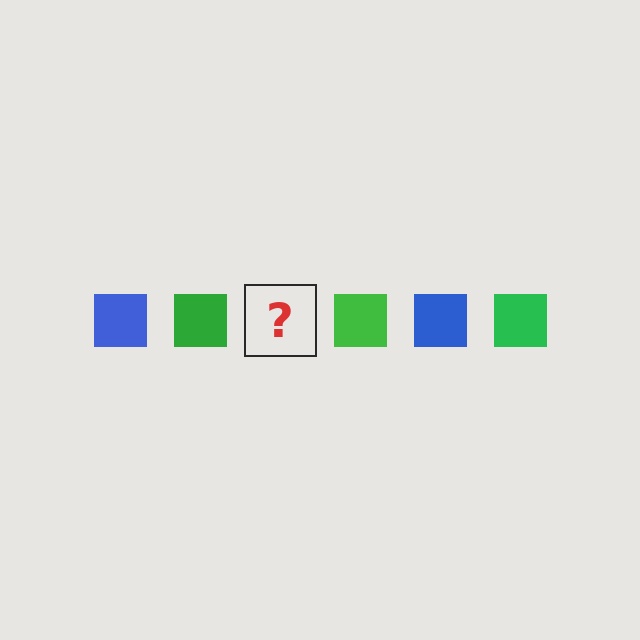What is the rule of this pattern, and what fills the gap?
The rule is that the pattern cycles through blue, green squares. The gap should be filled with a blue square.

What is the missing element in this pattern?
The missing element is a blue square.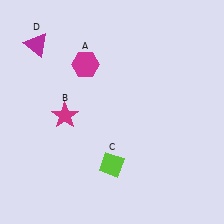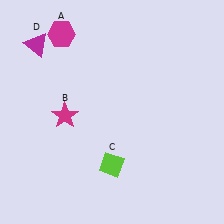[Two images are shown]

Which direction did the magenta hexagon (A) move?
The magenta hexagon (A) moved up.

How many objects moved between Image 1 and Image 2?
1 object moved between the two images.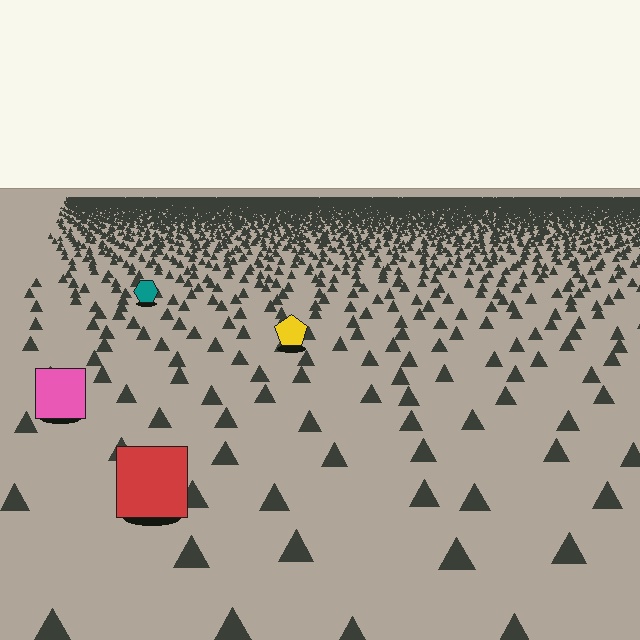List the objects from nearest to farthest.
From nearest to farthest: the red square, the pink square, the yellow pentagon, the teal hexagon.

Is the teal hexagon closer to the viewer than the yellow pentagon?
No. The yellow pentagon is closer — you can tell from the texture gradient: the ground texture is coarser near it.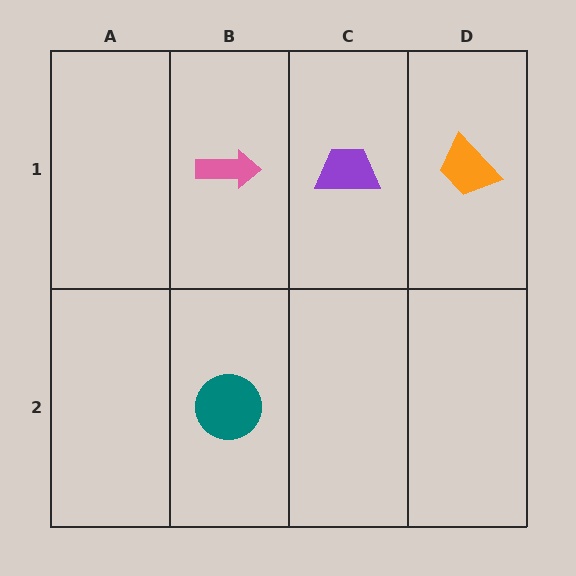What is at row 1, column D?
An orange trapezoid.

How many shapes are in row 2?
1 shape.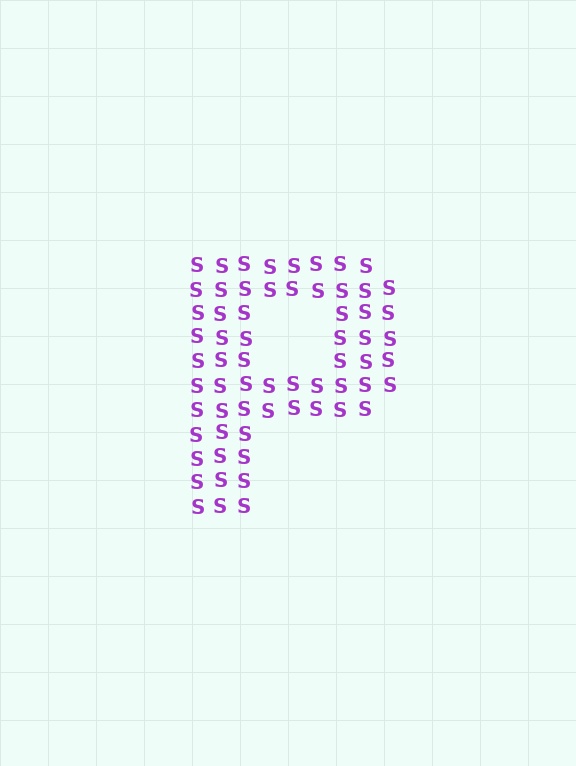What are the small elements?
The small elements are letter S's.